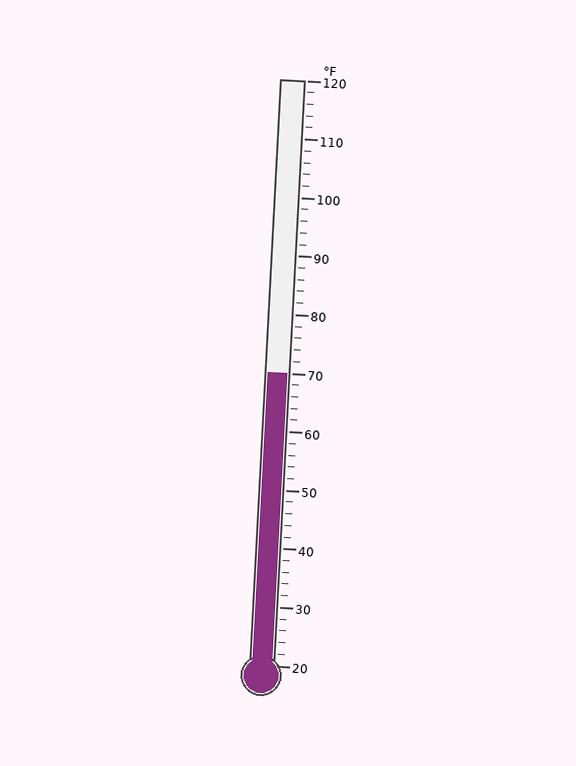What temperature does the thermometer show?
The thermometer shows approximately 70°F.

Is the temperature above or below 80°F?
The temperature is below 80°F.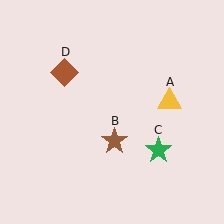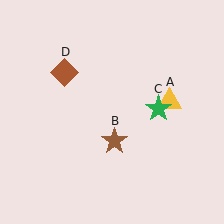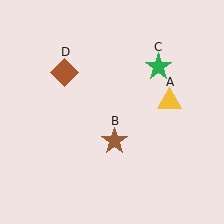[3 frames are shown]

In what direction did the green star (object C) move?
The green star (object C) moved up.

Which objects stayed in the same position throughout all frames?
Yellow triangle (object A) and brown star (object B) and brown diamond (object D) remained stationary.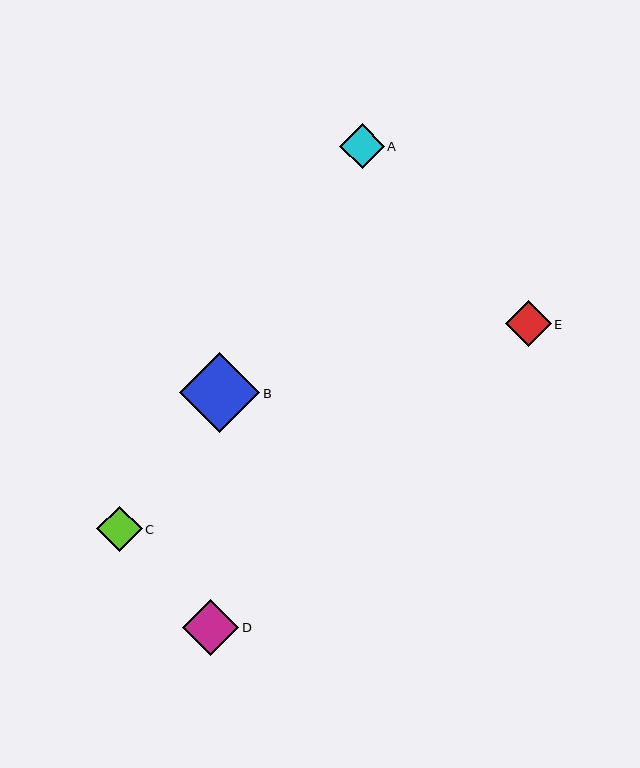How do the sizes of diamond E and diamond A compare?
Diamond E and diamond A are approximately the same size.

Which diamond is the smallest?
Diamond A is the smallest with a size of approximately 45 pixels.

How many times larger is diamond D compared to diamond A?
Diamond D is approximately 1.3 times the size of diamond A.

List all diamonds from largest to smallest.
From largest to smallest: B, D, E, C, A.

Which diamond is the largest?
Diamond B is the largest with a size of approximately 80 pixels.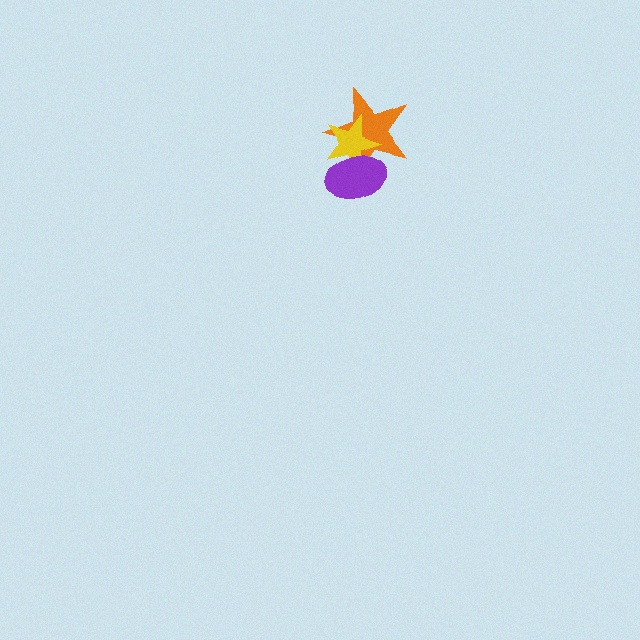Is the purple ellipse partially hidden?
No, no other shape covers it.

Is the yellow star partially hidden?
Yes, it is partially covered by another shape.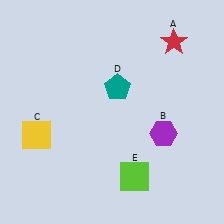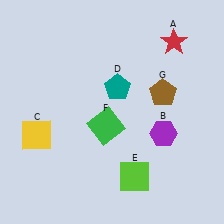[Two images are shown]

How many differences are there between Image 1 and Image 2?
There are 2 differences between the two images.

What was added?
A green square (F), a brown pentagon (G) were added in Image 2.